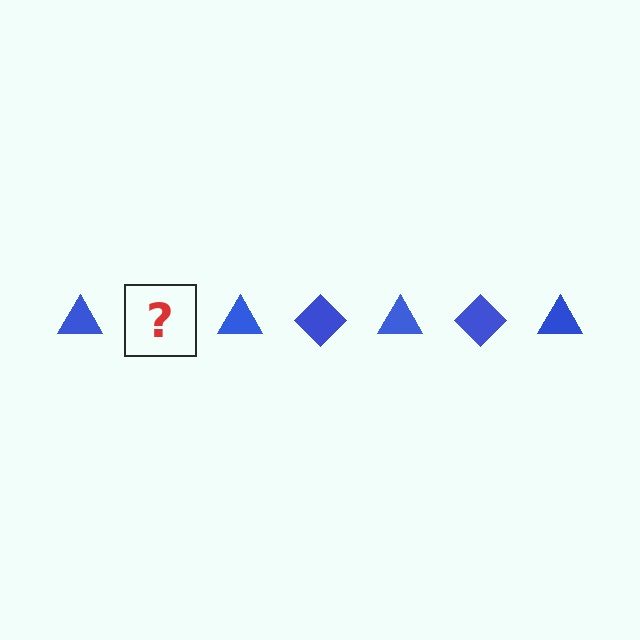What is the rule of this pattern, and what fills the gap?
The rule is that the pattern cycles through triangle, diamond shapes in blue. The gap should be filled with a blue diamond.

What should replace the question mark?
The question mark should be replaced with a blue diamond.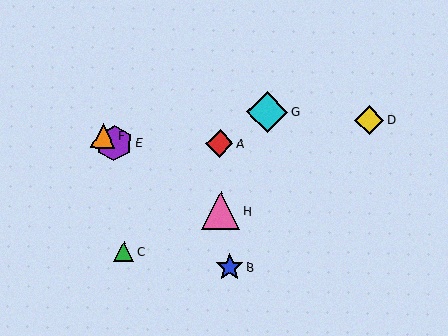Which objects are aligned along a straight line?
Objects E, F, H are aligned along a straight line.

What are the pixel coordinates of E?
Object E is at (114, 143).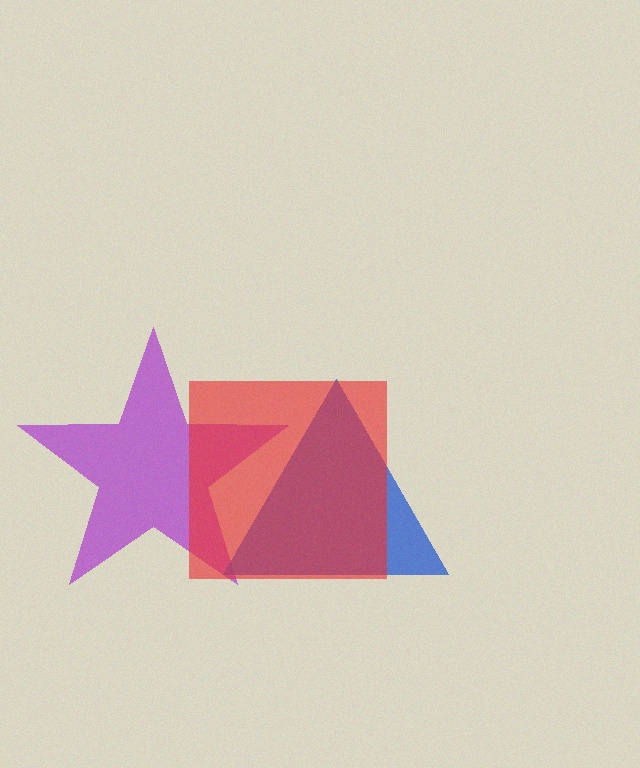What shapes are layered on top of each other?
The layered shapes are: a purple star, a blue triangle, a red square.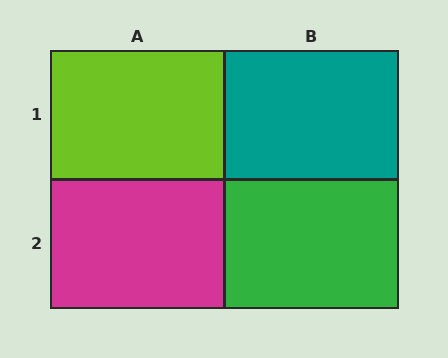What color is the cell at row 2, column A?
Magenta.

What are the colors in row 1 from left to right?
Lime, teal.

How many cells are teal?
1 cell is teal.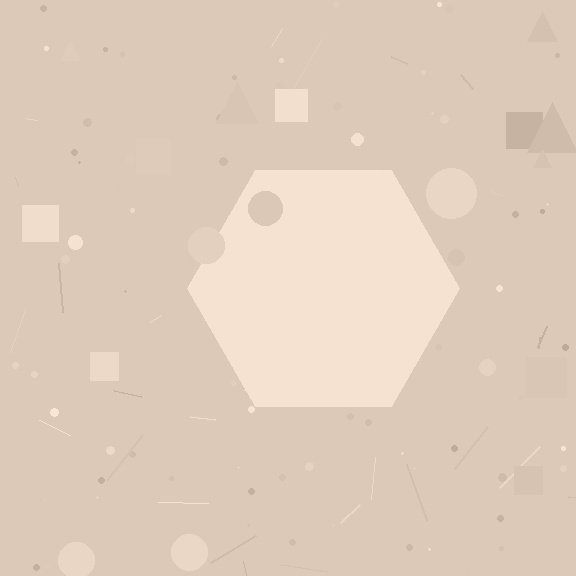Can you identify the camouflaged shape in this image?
The camouflaged shape is a hexagon.